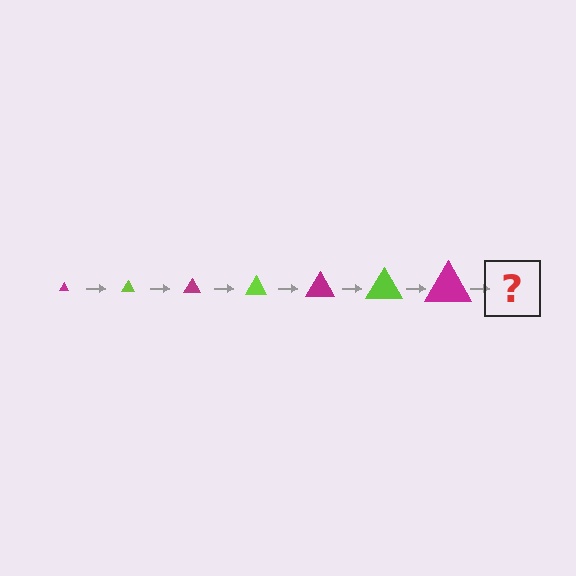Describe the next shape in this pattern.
It should be a lime triangle, larger than the previous one.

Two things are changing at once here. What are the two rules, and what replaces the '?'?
The two rules are that the triangle grows larger each step and the color cycles through magenta and lime. The '?' should be a lime triangle, larger than the previous one.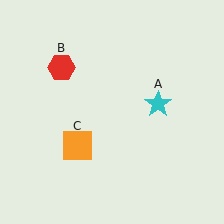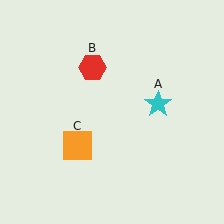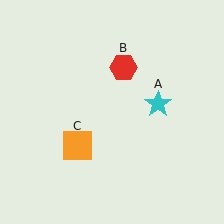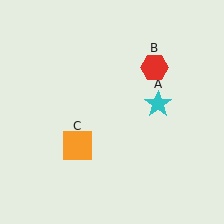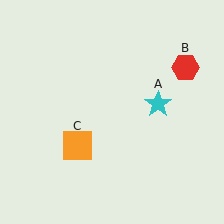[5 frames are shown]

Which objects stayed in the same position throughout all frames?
Cyan star (object A) and orange square (object C) remained stationary.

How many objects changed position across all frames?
1 object changed position: red hexagon (object B).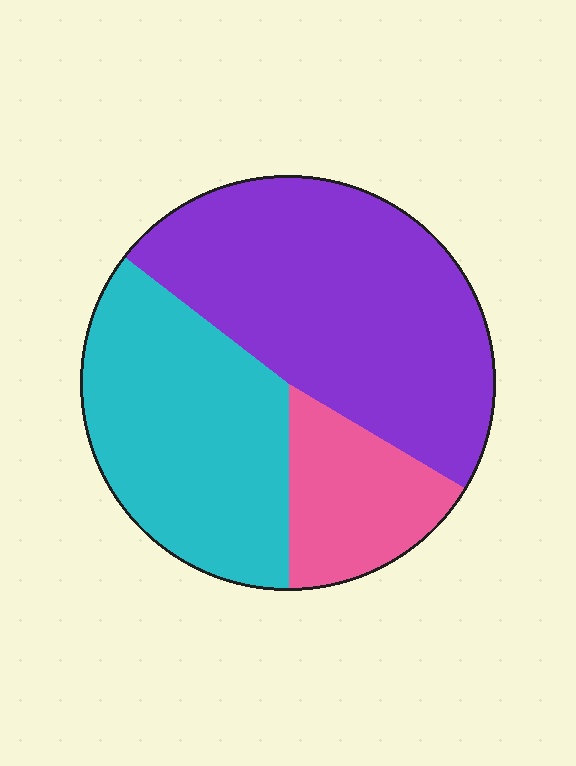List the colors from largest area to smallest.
From largest to smallest: purple, cyan, pink.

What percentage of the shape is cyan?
Cyan covers around 35% of the shape.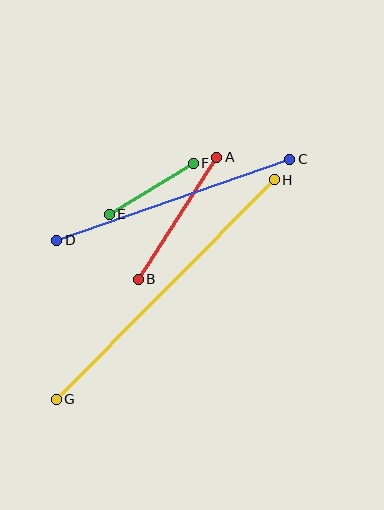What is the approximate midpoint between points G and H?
The midpoint is at approximately (165, 290) pixels.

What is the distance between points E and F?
The distance is approximately 98 pixels.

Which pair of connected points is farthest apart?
Points G and H are farthest apart.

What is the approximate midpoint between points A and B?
The midpoint is at approximately (178, 218) pixels.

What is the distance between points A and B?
The distance is approximately 145 pixels.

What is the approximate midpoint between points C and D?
The midpoint is at approximately (173, 200) pixels.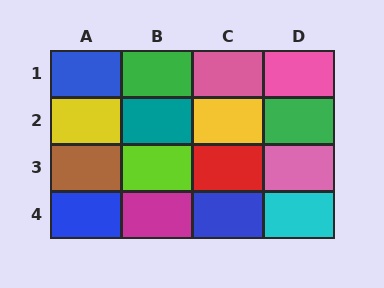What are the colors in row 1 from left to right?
Blue, green, pink, pink.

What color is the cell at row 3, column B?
Lime.